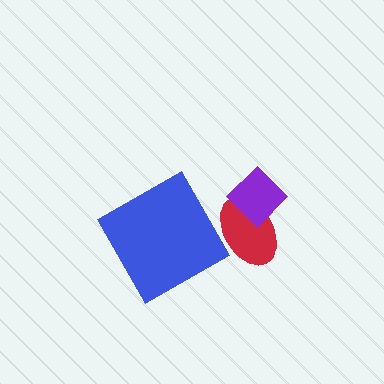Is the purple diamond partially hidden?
No, no other shape covers it.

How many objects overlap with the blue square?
0 objects overlap with the blue square.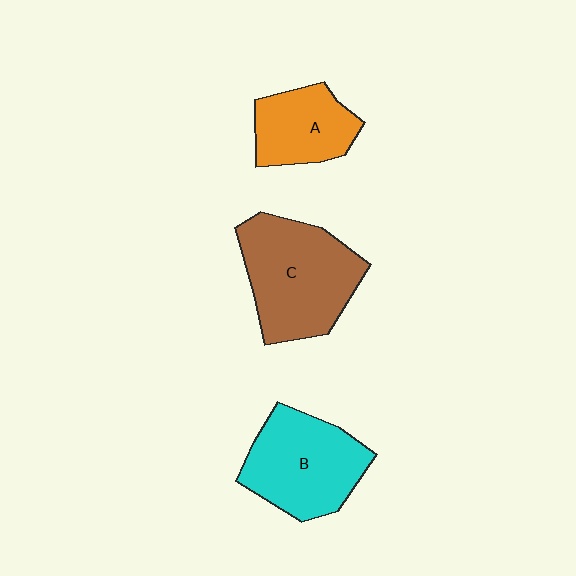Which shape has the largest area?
Shape C (brown).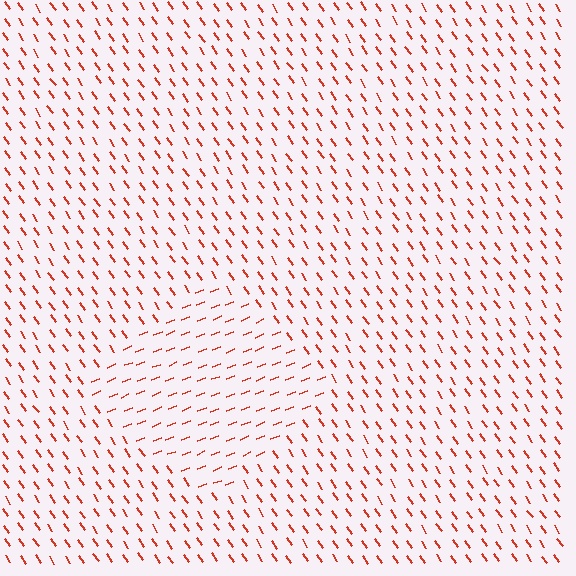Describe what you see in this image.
The image is filled with small red line segments. A diamond region in the image has lines oriented differently from the surrounding lines, creating a visible texture boundary.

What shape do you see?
I see a diamond.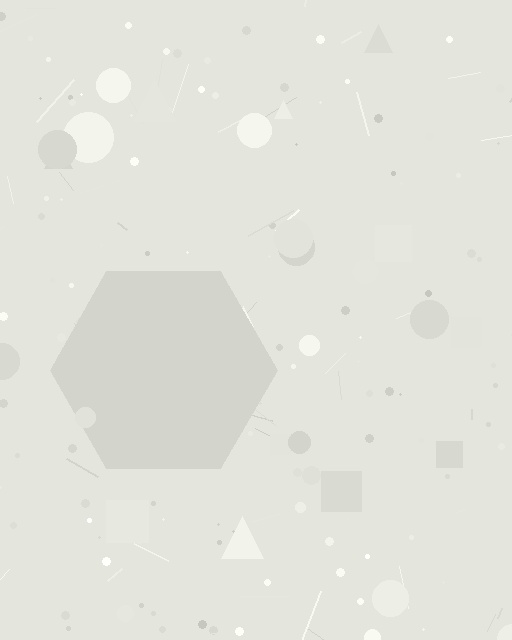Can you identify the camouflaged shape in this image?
The camouflaged shape is a hexagon.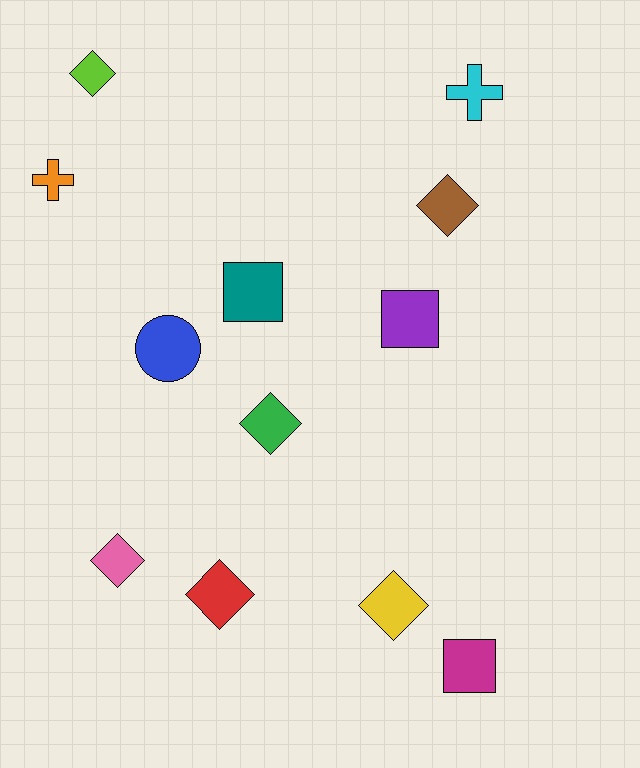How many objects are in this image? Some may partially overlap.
There are 12 objects.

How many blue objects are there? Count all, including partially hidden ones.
There is 1 blue object.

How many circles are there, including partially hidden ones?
There is 1 circle.